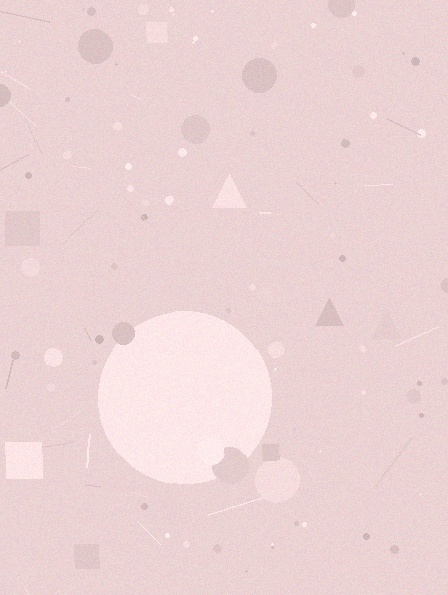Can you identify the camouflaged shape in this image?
The camouflaged shape is a circle.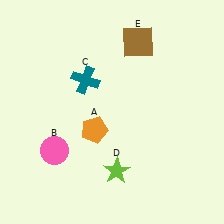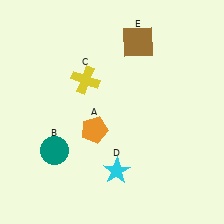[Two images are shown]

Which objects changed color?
B changed from pink to teal. C changed from teal to yellow. D changed from lime to cyan.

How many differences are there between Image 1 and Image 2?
There are 3 differences between the two images.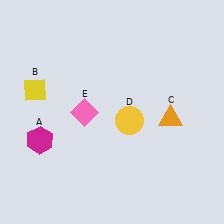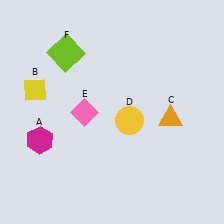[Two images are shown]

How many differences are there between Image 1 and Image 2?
There is 1 difference between the two images.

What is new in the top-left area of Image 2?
A lime square (F) was added in the top-left area of Image 2.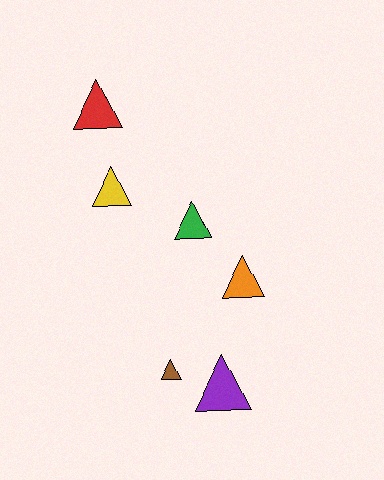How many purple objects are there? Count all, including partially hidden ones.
There is 1 purple object.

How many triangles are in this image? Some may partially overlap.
There are 6 triangles.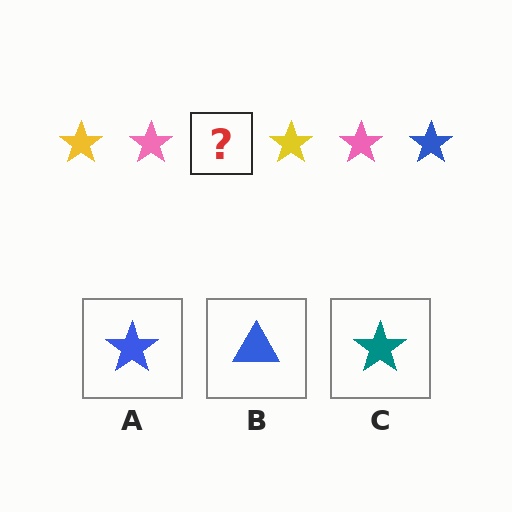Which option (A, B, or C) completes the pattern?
A.